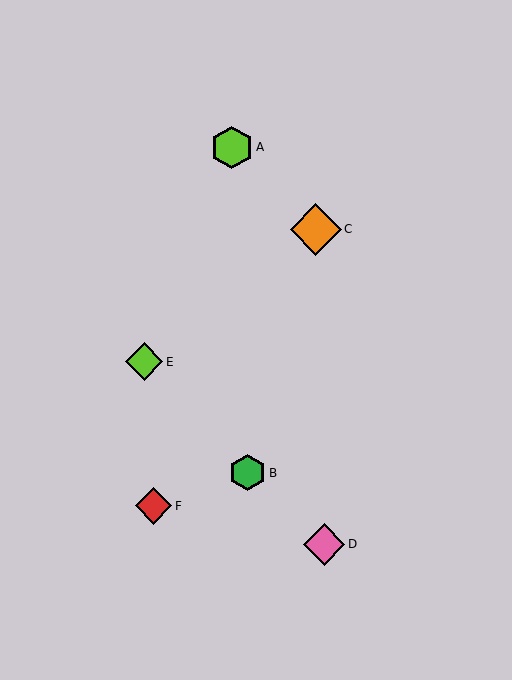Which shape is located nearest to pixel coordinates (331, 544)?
The pink diamond (labeled D) at (324, 544) is nearest to that location.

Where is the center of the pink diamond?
The center of the pink diamond is at (324, 544).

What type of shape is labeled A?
Shape A is a lime hexagon.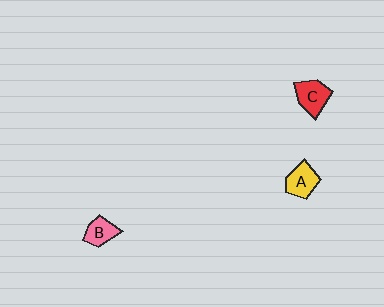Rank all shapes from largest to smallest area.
From largest to smallest: C (red), A (yellow), B (pink).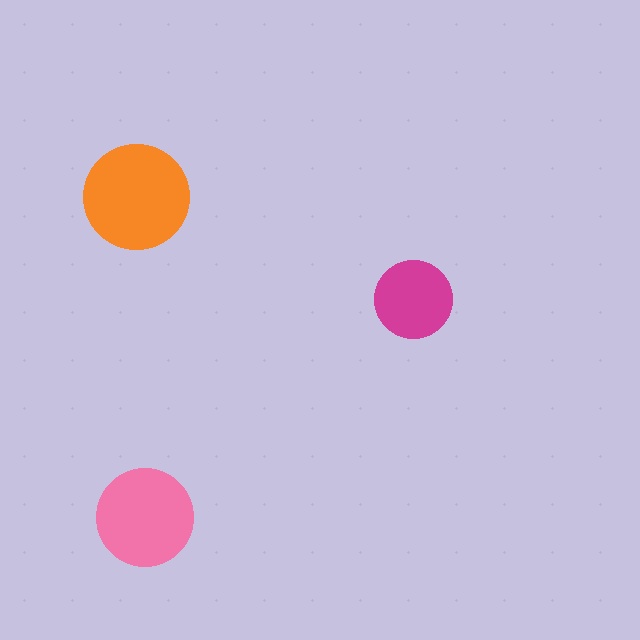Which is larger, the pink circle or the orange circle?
The orange one.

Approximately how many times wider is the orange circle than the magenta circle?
About 1.5 times wider.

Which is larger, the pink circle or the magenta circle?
The pink one.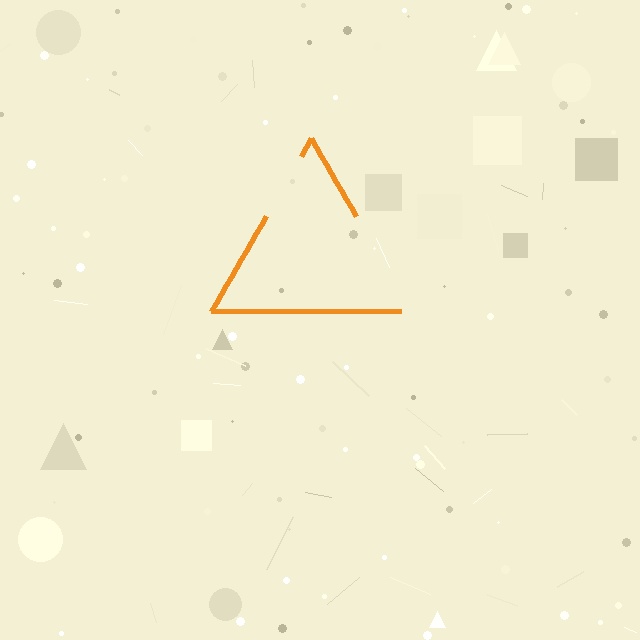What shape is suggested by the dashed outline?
The dashed outline suggests a triangle.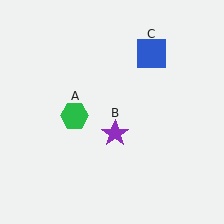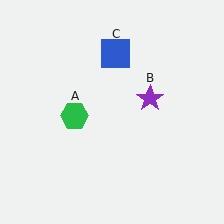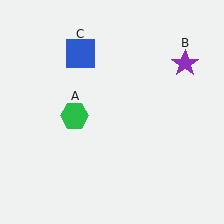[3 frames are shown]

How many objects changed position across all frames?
2 objects changed position: purple star (object B), blue square (object C).